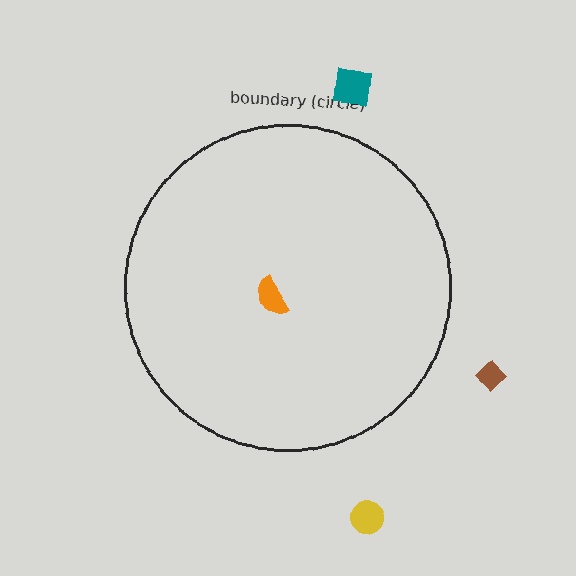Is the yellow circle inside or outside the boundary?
Outside.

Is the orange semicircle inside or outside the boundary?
Inside.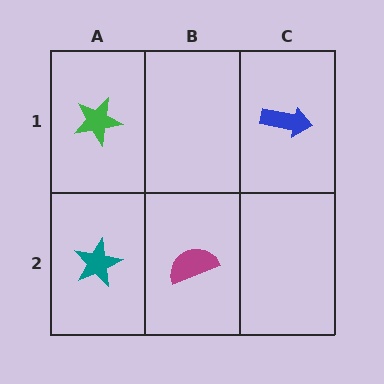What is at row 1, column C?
A blue arrow.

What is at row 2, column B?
A magenta semicircle.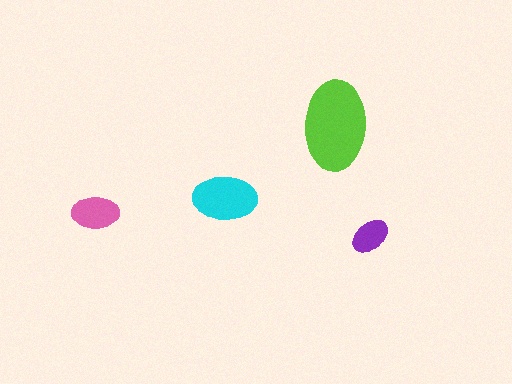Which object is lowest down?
The purple ellipse is bottommost.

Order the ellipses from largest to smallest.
the lime one, the cyan one, the pink one, the purple one.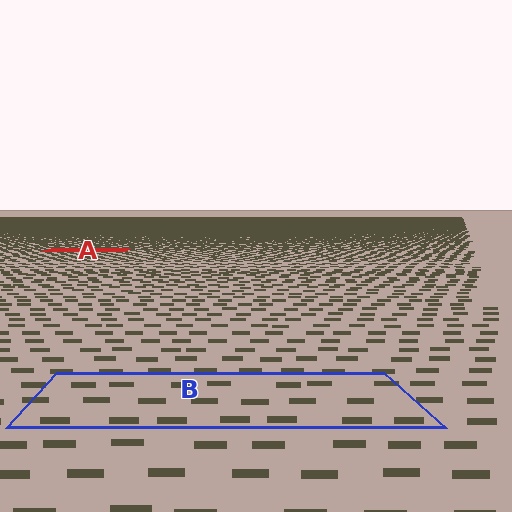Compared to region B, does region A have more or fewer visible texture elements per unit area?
Region A has more texture elements per unit area — they are packed more densely because it is farther away.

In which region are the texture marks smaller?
The texture marks are smaller in region A, because it is farther away.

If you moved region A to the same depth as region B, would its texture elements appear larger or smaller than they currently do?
They would appear larger. At a closer depth, the same texture elements are projected at a bigger on-screen size.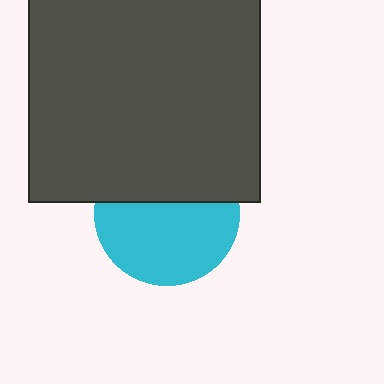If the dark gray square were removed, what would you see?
You would see the complete cyan circle.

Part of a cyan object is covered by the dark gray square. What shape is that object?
It is a circle.